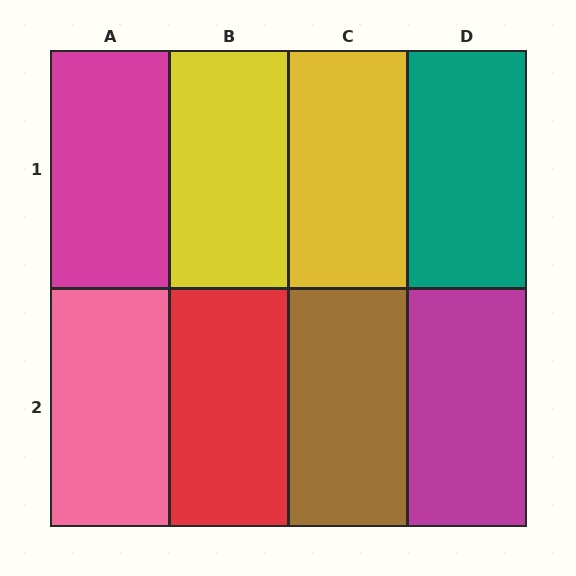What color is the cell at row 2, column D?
Magenta.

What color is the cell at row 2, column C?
Brown.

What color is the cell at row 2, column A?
Pink.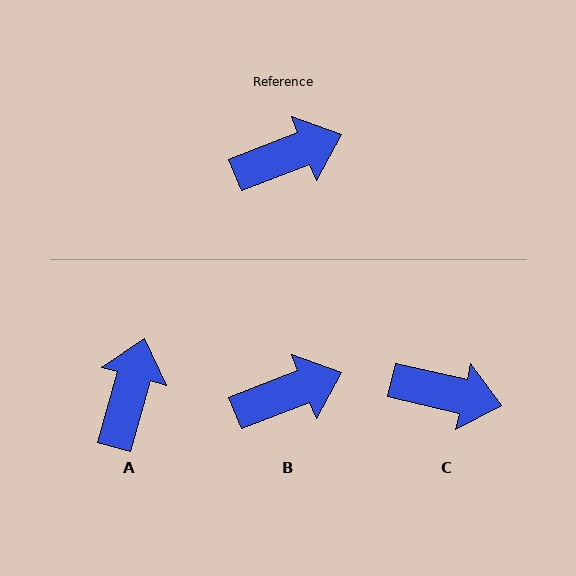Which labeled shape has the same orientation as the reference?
B.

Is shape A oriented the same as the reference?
No, it is off by about 54 degrees.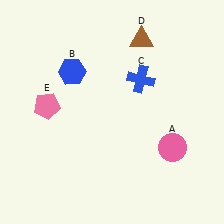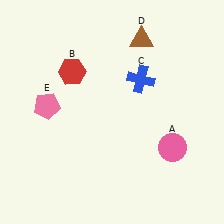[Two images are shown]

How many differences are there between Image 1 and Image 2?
There is 1 difference between the two images.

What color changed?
The hexagon (B) changed from blue in Image 1 to red in Image 2.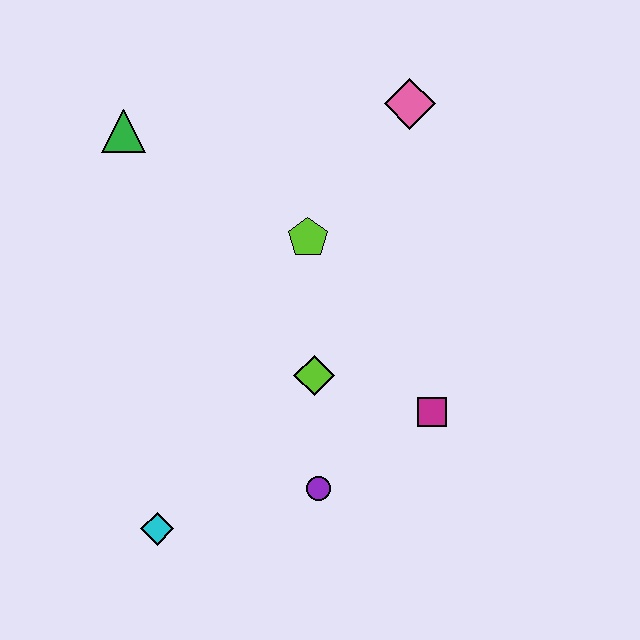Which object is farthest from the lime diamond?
The green triangle is farthest from the lime diamond.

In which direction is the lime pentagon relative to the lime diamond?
The lime pentagon is above the lime diamond.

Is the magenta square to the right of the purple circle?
Yes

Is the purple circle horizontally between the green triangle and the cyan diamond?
No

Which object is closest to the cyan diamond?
The purple circle is closest to the cyan diamond.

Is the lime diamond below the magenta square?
No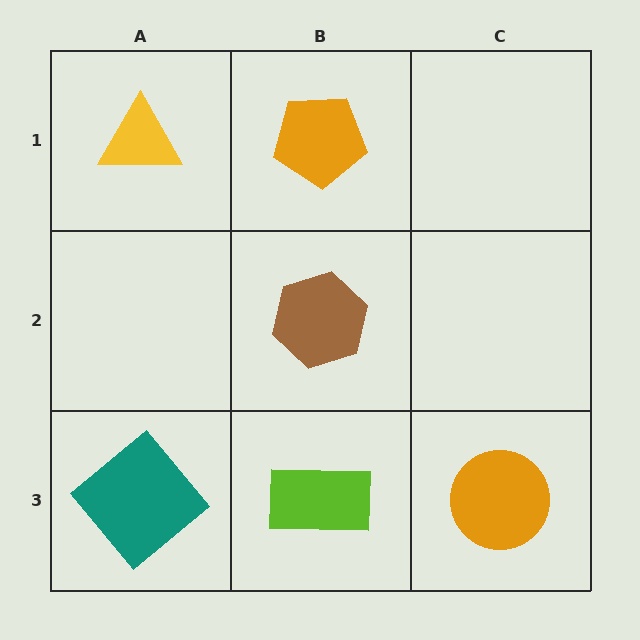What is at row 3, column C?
An orange circle.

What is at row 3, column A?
A teal diamond.